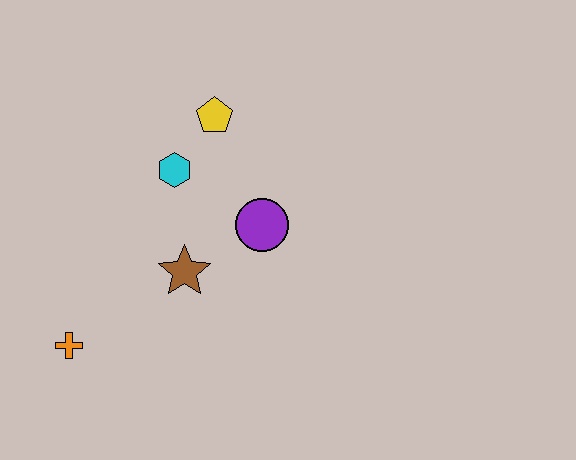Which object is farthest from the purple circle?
The orange cross is farthest from the purple circle.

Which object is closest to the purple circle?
The brown star is closest to the purple circle.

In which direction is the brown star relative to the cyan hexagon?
The brown star is below the cyan hexagon.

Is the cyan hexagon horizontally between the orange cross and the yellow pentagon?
Yes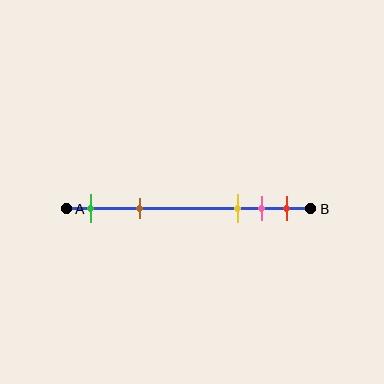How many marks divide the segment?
There are 5 marks dividing the segment.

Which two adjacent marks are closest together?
The pink and red marks are the closest adjacent pair.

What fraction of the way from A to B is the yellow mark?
The yellow mark is approximately 70% (0.7) of the way from A to B.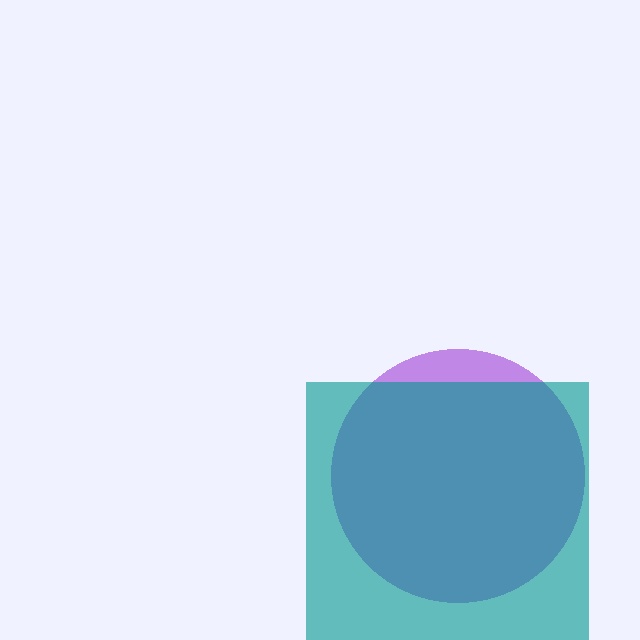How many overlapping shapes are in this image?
There are 2 overlapping shapes in the image.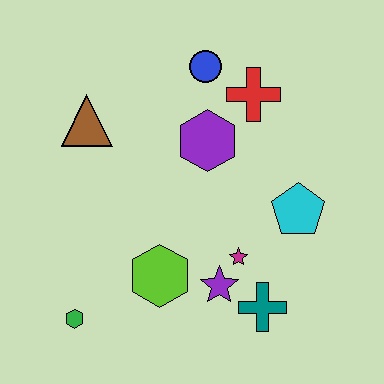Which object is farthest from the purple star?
The blue circle is farthest from the purple star.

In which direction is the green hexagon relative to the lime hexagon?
The green hexagon is to the left of the lime hexagon.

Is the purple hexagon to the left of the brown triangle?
No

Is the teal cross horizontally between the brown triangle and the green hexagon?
No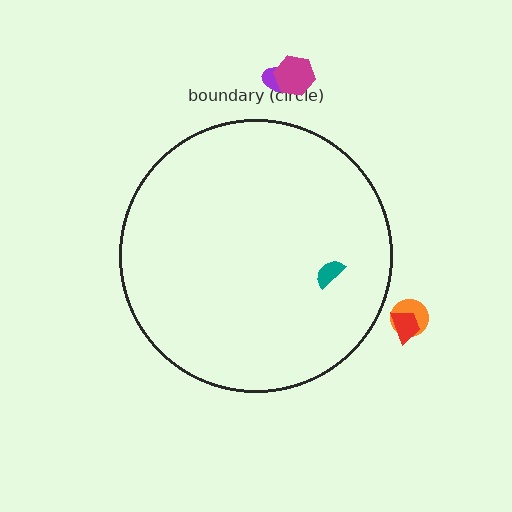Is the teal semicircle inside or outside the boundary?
Inside.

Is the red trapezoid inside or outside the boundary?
Outside.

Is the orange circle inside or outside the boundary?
Outside.